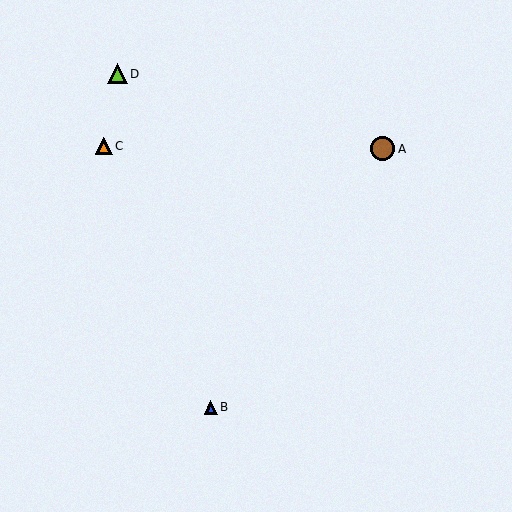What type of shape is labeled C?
Shape C is an orange triangle.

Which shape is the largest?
The brown circle (labeled A) is the largest.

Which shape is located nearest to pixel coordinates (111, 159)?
The orange triangle (labeled C) at (104, 146) is nearest to that location.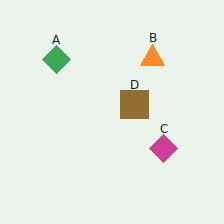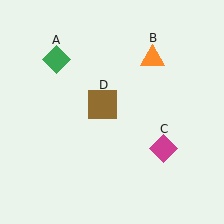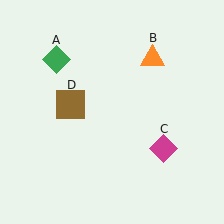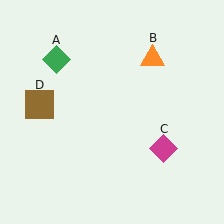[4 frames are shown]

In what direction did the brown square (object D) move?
The brown square (object D) moved left.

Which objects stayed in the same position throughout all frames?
Green diamond (object A) and orange triangle (object B) and magenta diamond (object C) remained stationary.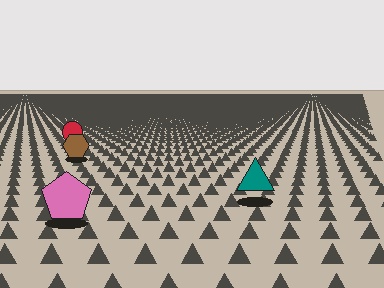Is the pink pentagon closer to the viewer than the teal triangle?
Yes. The pink pentagon is closer — you can tell from the texture gradient: the ground texture is coarser near it.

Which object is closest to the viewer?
The pink pentagon is closest. The texture marks near it are larger and more spread out.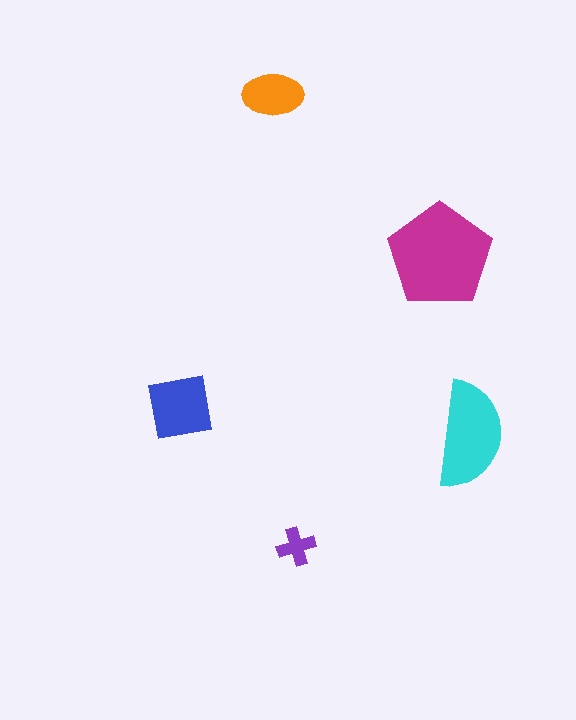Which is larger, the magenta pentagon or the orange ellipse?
The magenta pentagon.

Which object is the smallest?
The purple cross.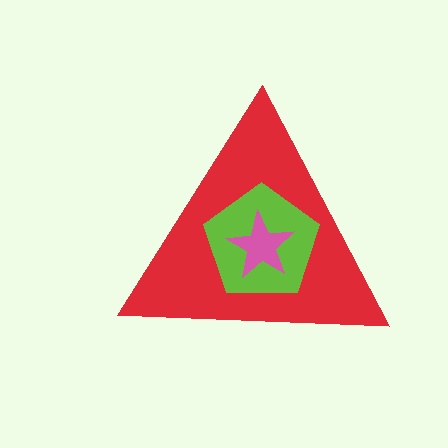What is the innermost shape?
The pink star.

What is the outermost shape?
The red triangle.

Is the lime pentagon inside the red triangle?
Yes.